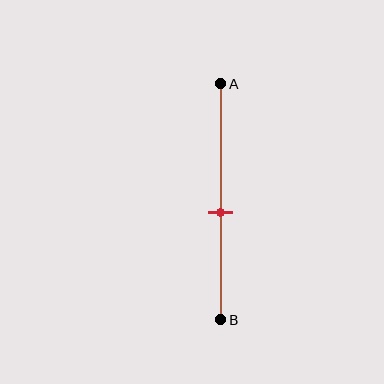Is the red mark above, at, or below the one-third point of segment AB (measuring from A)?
The red mark is below the one-third point of segment AB.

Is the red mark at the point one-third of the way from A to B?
No, the mark is at about 55% from A, not at the 33% one-third point.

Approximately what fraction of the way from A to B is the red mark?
The red mark is approximately 55% of the way from A to B.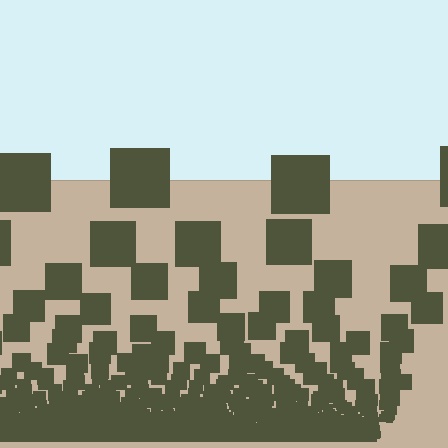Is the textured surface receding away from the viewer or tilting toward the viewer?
The surface appears to tilt toward the viewer. Texture elements get larger and sparser toward the top.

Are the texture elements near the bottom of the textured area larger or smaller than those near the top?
Smaller. The gradient is inverted — elements near the bottom are smaller and denser.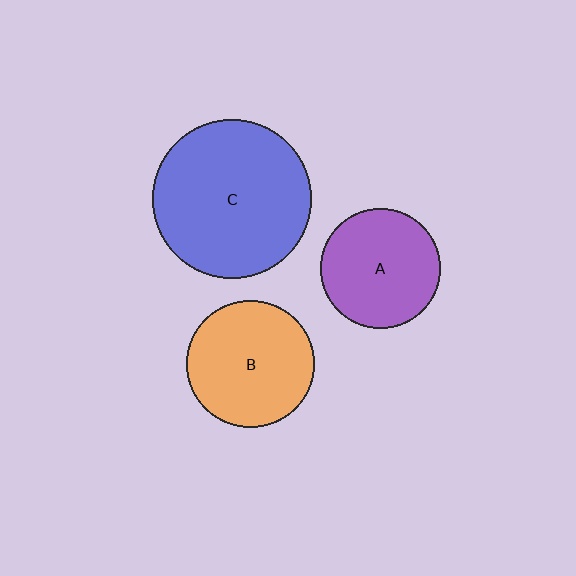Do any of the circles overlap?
No, none of the circles overlap.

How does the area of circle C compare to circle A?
Approximately 1.8 times.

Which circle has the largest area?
Circle C (blue).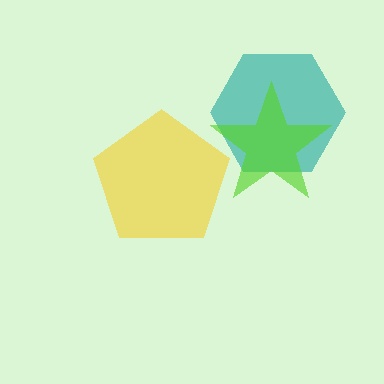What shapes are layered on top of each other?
The layered shapes are: a teal hexagon, a yellow pentagon, a lime star.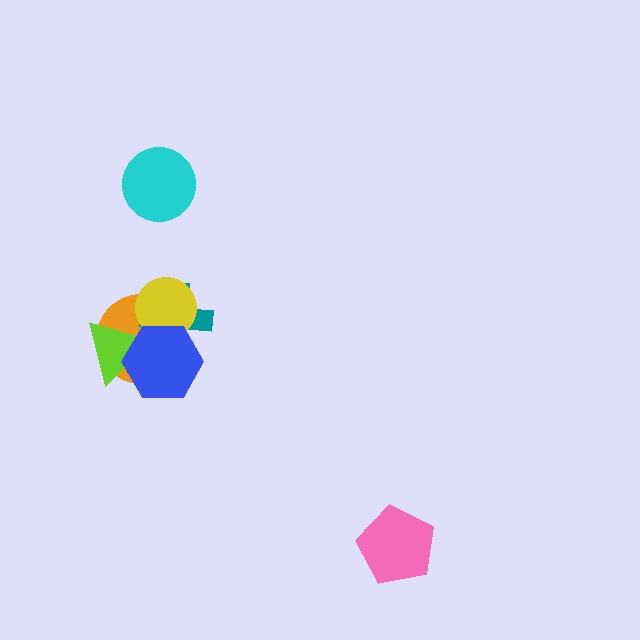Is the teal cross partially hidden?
Yes, it is partially covered by another shape.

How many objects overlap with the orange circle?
4 objects overlap with the orange circle.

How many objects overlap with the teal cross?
3 objects overlap with the teal cross.